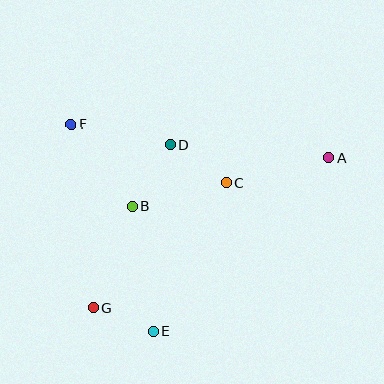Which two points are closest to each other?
Points E and G are closest to each other.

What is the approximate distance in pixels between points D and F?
The distance between D and F is approximately 101 pixels.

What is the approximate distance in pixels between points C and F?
The distance between C and F is approximately 166 pixels.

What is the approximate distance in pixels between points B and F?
The distance between B and F is approximately 103 pixels.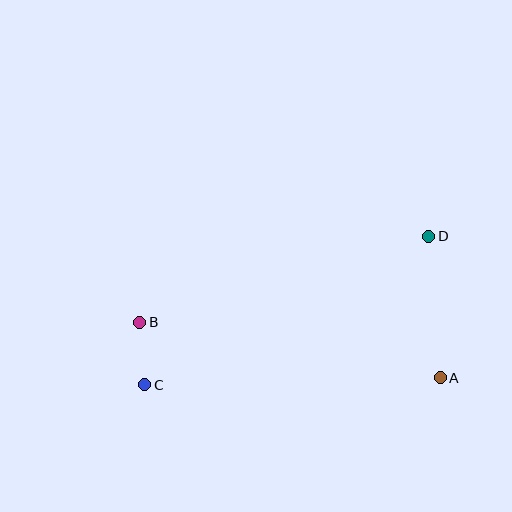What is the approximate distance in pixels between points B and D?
The distance between B and D is approximately 302 pixels.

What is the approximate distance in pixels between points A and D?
The distance between A and D is approximately 142 pixels.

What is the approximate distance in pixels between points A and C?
The distance between A and C is approximately 296 pixels.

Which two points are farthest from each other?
Points C and D are farthest from each other.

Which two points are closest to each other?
Points B and C are closest to each other.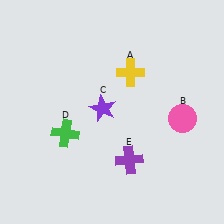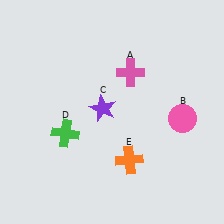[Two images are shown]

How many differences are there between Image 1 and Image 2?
There are 2 differences between the two images.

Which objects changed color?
A changed from yellow to pink. E changed from purple to orange.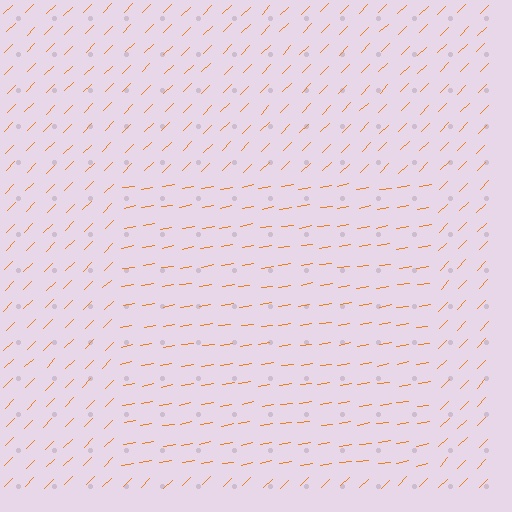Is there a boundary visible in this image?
Yes, there is a texture boundary formed by a change in line orientation.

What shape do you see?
I see a rectangle.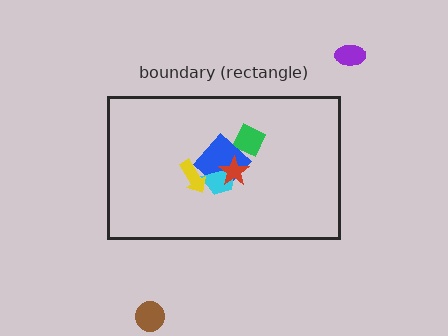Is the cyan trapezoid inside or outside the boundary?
Inside.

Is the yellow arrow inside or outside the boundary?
Inside.